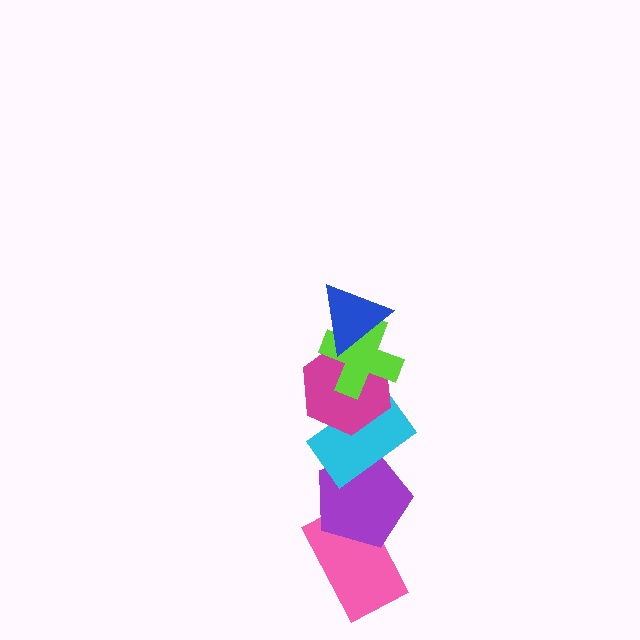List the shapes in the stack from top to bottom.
From top to bottom: the blue triangle, the lime cross, the magenta hexagon, the cyan rectangle, the purple pentagon, the pink rectangle.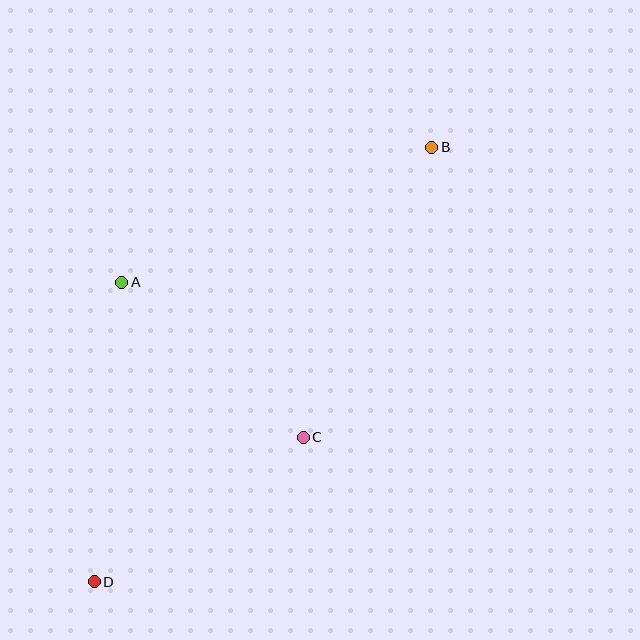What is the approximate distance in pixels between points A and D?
The distance between A and D is approximately 301 pixels.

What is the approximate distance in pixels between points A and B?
The distance between A and B is approximately 338 pixels.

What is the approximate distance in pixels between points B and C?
The distance between B and C is approximately 318 pixels.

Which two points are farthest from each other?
Points B and D are farthest from each other.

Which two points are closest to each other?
Points A and C are closest to each other.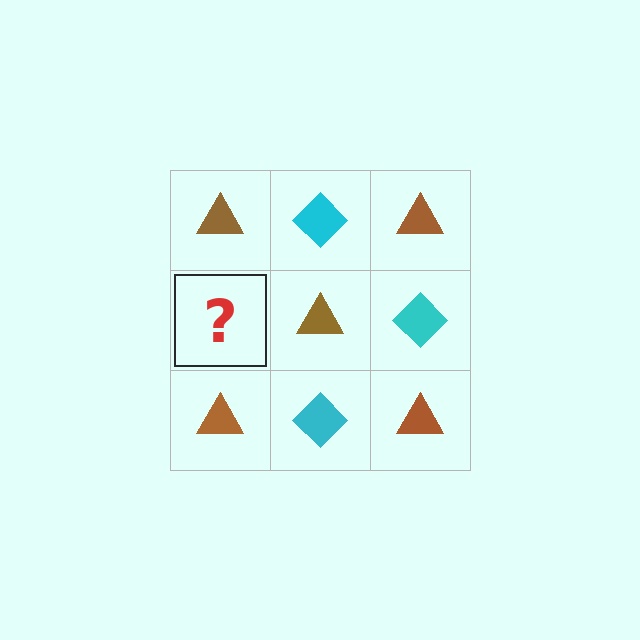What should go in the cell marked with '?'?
The missing cell should contain a cyan diamond.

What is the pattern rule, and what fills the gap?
The rule is that it alternates brown triangle and cyan diamond in a checkerboard pattern. The gap should be filled with a cyan diamond.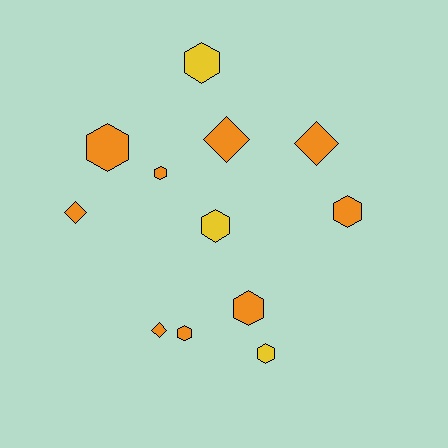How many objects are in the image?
There are 12 objects.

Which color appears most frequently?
Orange, with 9 objects.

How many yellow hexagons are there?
There are 3 yellow hexagons.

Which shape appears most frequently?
Hexagon, with 8 objects.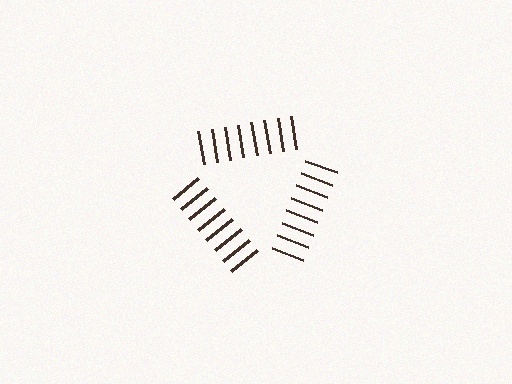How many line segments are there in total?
24 — 8 along each of the 3 edges.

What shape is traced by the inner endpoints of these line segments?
An illusory triangle — the line segments terminate on its edges but no continuous stroke is drawn.